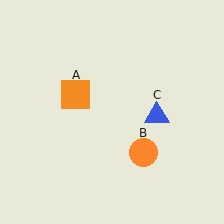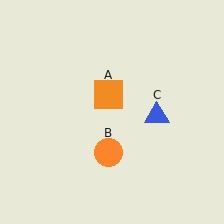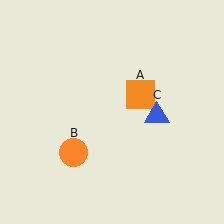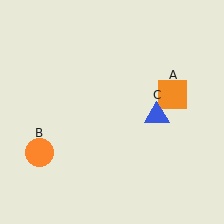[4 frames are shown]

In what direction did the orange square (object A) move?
The orange square (object A) moved right.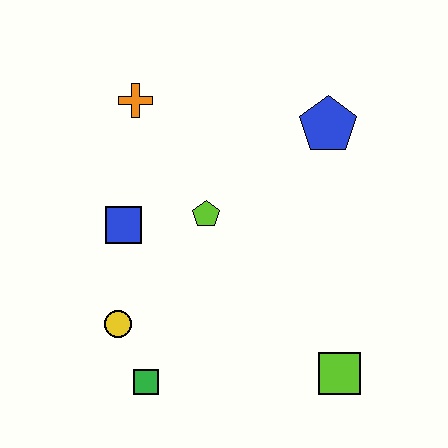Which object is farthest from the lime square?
The orange cross is farthest from the lime square.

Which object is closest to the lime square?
The green square is closest to the lime square.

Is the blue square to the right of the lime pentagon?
No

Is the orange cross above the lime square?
Yes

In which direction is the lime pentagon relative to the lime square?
The lime pentagon is above the lime square.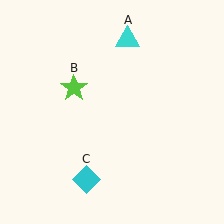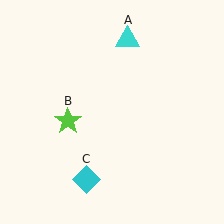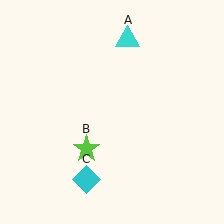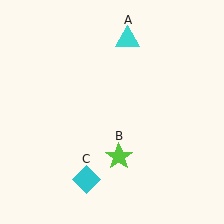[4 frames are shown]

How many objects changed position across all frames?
1 object changed position: lime star (object B).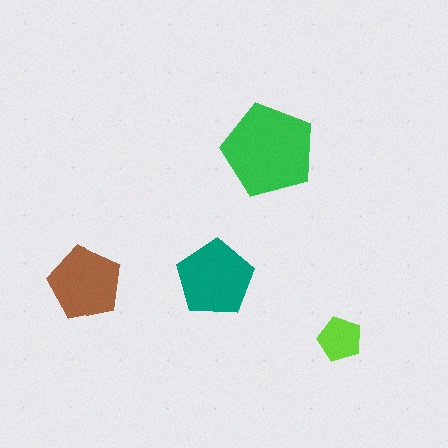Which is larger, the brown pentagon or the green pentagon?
The green one.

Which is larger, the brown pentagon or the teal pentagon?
The teal one.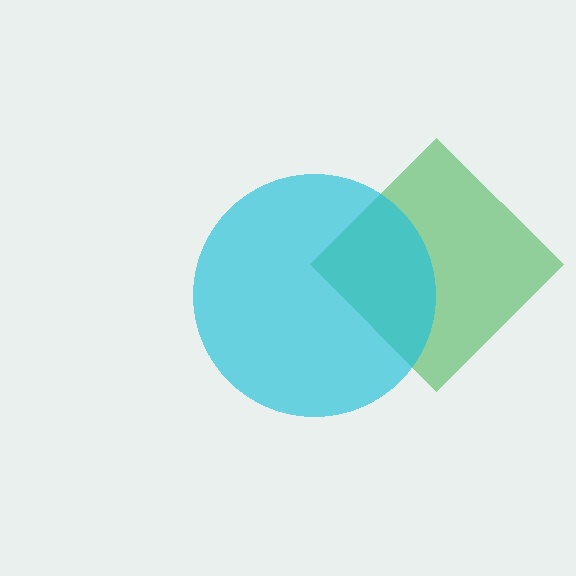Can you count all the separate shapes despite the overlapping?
Yes, there are 2 separate shapes.